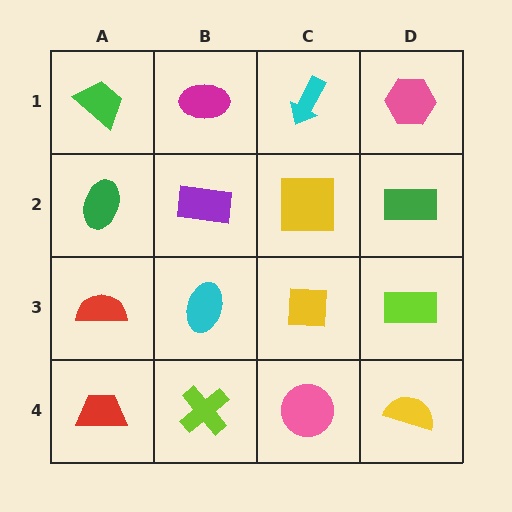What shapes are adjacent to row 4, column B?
A cyan ellipse (row 3, column B), a red trapezoid (row 4, column A), a pink circle (row 4, column C).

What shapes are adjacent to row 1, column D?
A green rectangle (row 2, column D), a cyan arrow (row 1, column C).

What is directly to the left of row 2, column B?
A green ellipse.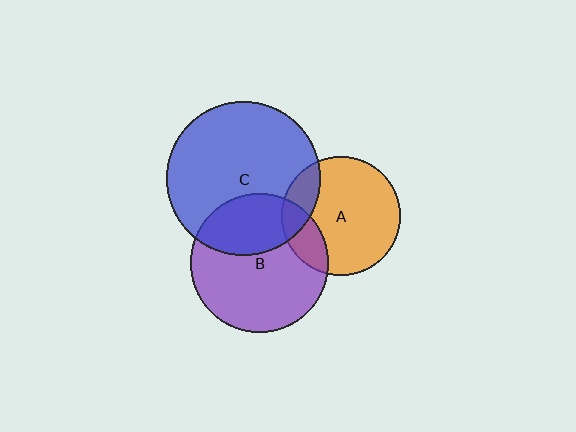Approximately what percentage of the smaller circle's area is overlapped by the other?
Approximately 20%.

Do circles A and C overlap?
Yes.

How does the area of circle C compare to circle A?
Approximately 1.7 times.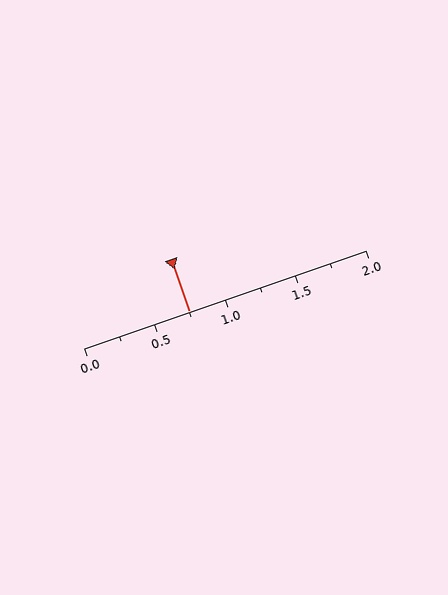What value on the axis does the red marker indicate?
The marker indicates approximately 0.75.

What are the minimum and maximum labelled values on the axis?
The axis runs from 0.0 to 2.0.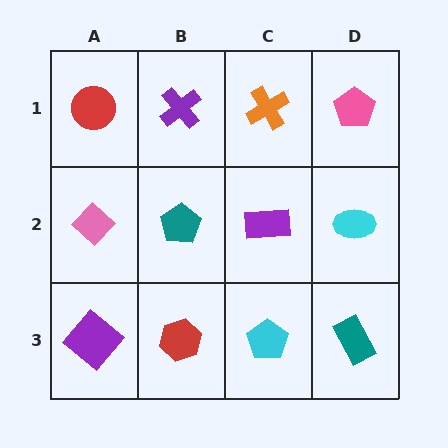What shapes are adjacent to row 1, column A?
A pink diamond (row 2, column A), a purple cross (row 1, column B).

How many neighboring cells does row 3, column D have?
2.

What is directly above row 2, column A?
A red circle.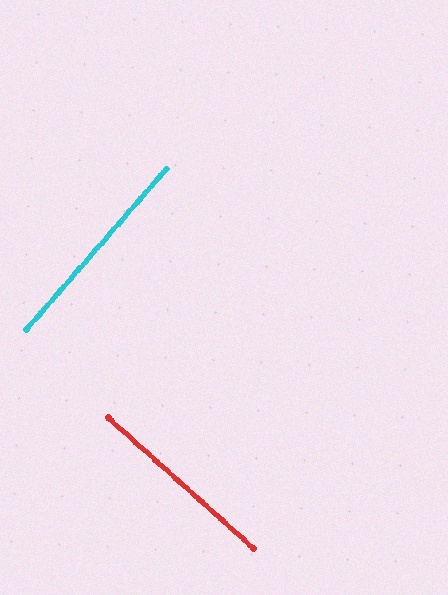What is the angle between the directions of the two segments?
Approximately 89 degrees.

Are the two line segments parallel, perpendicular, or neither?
Perpendicular — they meet at approximately 89°.